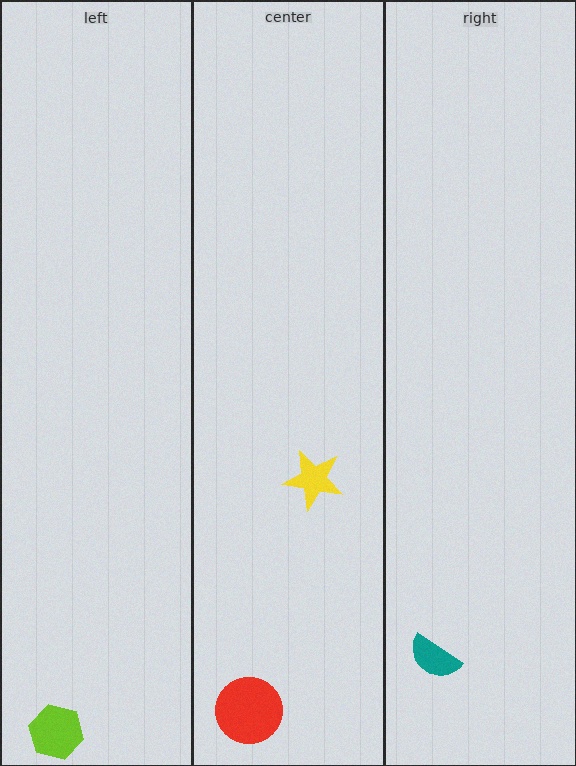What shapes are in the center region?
The yellow star, the red circle.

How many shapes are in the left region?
1.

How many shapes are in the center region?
2.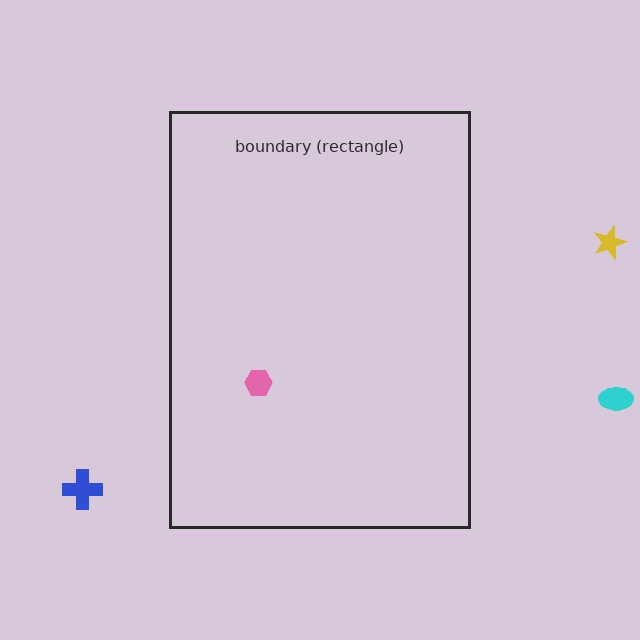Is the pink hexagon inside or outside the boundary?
Inside.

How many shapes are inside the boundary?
1 inside, 3 outside.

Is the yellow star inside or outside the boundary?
Outside.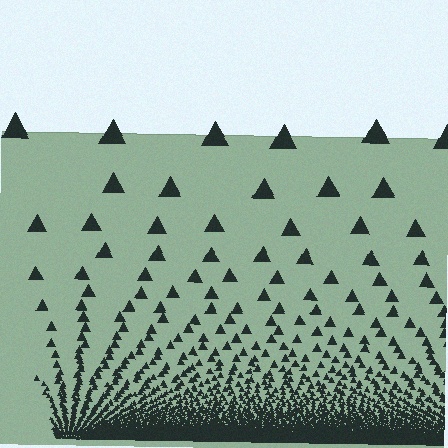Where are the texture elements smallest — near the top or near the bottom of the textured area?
Near the bottom.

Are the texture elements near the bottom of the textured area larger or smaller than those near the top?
Smaller. The gradient is inverted — elements near the bottom are smaller and denser.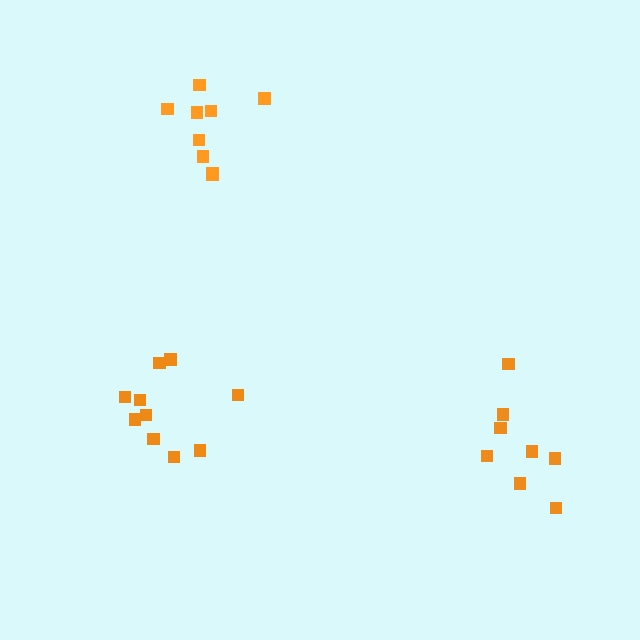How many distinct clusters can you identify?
There are 3 distinct clusters.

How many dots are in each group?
Group 1: 8 dots, Group 2: 10 dots, Group 3: 9 dots (27 total).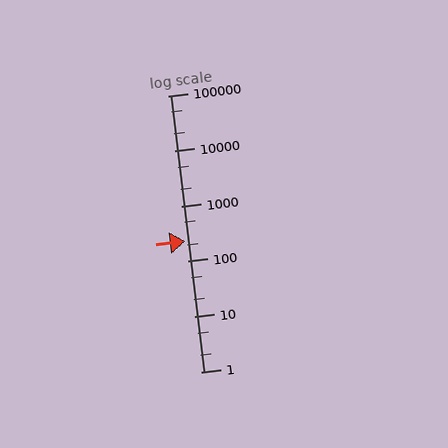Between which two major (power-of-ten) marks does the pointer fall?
The pointer is between 100 and 1000.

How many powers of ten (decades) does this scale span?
The scale spans 5 decades, from 1 to 100000.